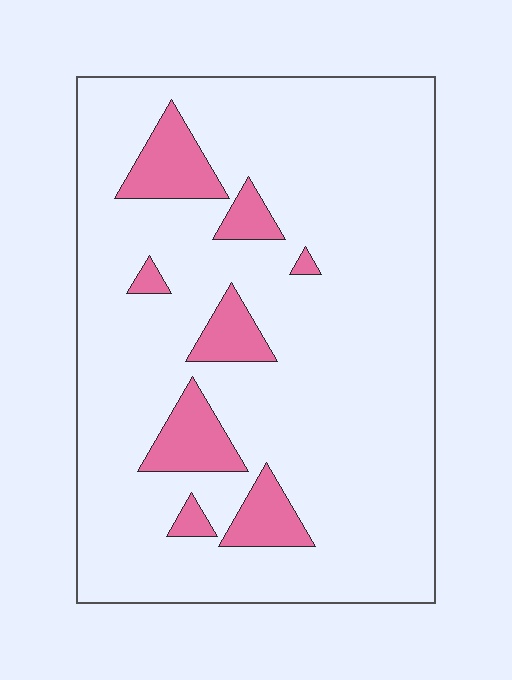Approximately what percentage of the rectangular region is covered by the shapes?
Approximately 15%.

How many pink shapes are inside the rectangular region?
8.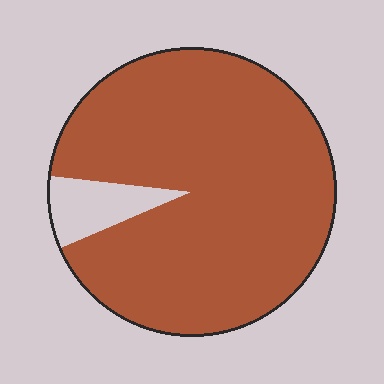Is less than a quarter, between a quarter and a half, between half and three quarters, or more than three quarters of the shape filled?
More than three quarters.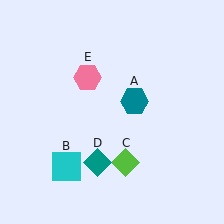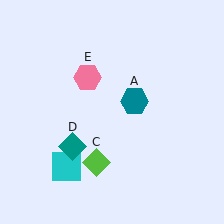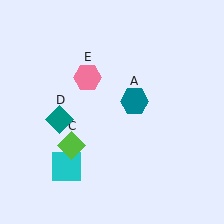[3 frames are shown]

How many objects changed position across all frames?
2 objects changed position: lime diamond (object C), teal diamond (object D).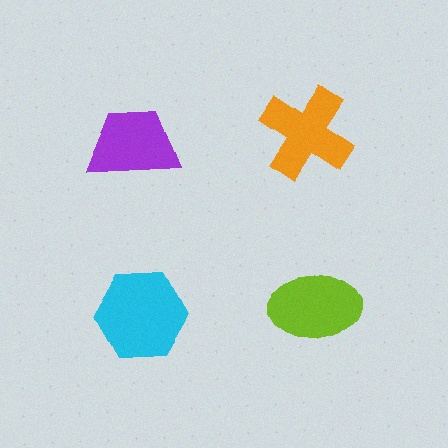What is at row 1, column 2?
An orange cross.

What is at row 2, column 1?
A cyan hexagon.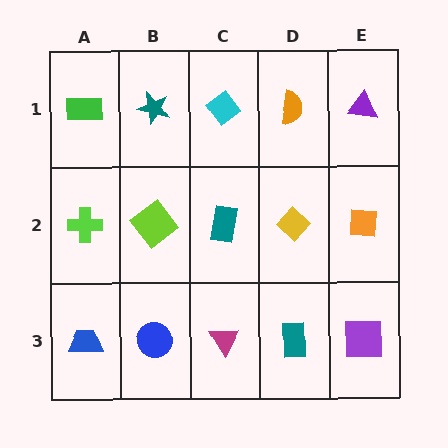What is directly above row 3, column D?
A yellow diamond.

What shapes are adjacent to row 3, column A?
A lime cross (row 2, column A), a blue circle (row 3, column B).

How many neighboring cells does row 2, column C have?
4.